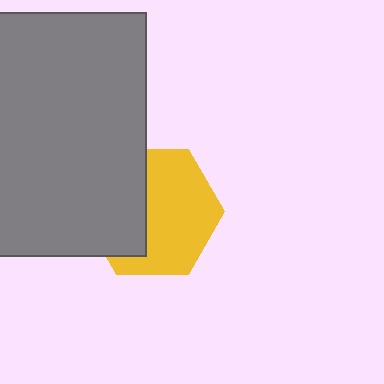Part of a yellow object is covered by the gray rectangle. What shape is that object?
It is a hexagon.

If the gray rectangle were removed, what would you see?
You would see the complete yellow hexagon.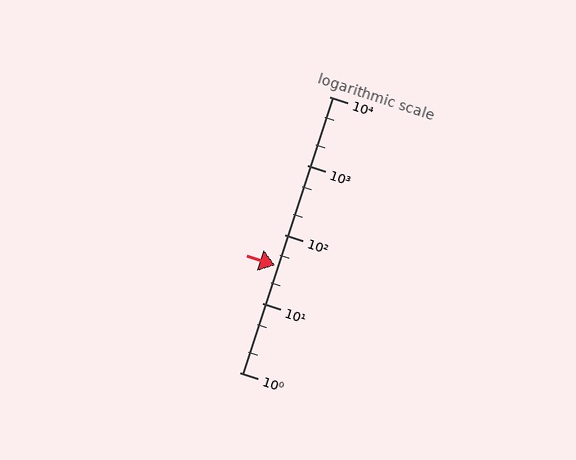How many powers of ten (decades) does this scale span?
The scale spans 4 decades, from 1 to 10000.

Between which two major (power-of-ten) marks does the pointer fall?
The pointer is between 10 and 100.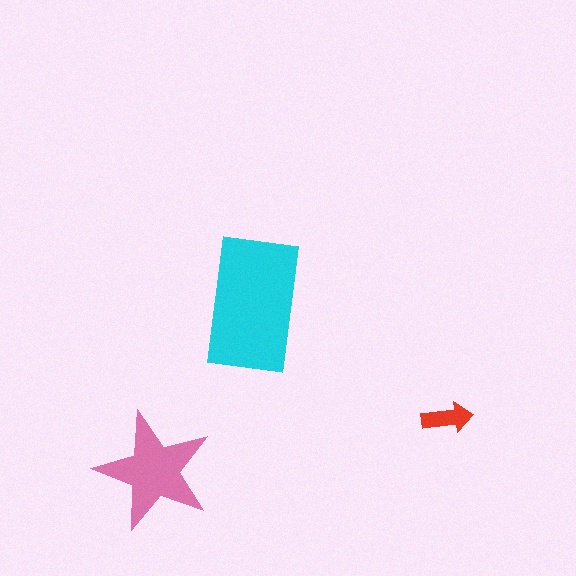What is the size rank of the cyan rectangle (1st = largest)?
1st.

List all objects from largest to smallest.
The cyan rectangle, the pink star, the red arrow.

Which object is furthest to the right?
The red arrow is rightmost.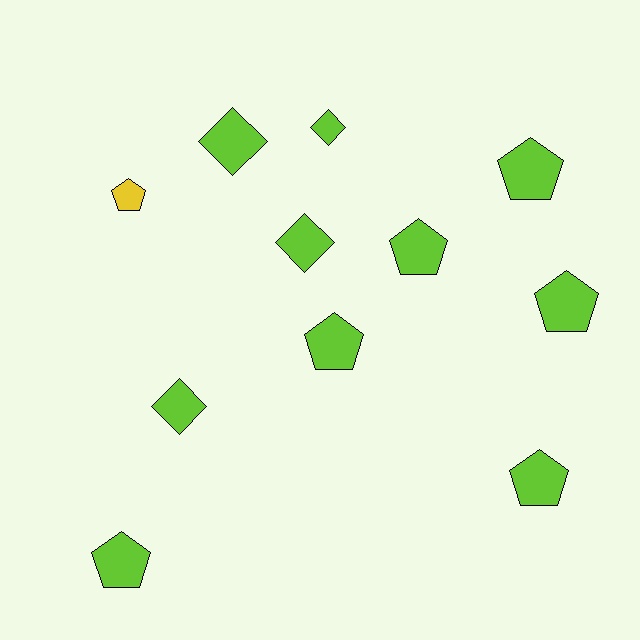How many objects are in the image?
There are 11 objects.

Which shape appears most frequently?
Pentagon, with 7 objects.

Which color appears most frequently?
Lime, with 10 objects.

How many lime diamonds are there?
There are 4 lime diamonds.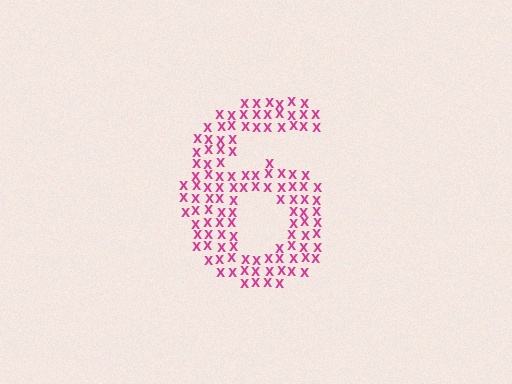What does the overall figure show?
The overall figure shows the digit 6.